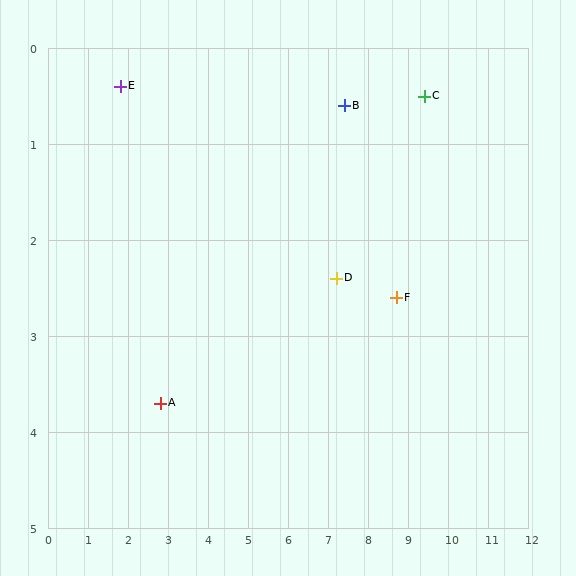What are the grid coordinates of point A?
Point A is at approximately (2.8, 3.7).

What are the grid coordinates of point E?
Point E is at approximately (1.8, 0.4).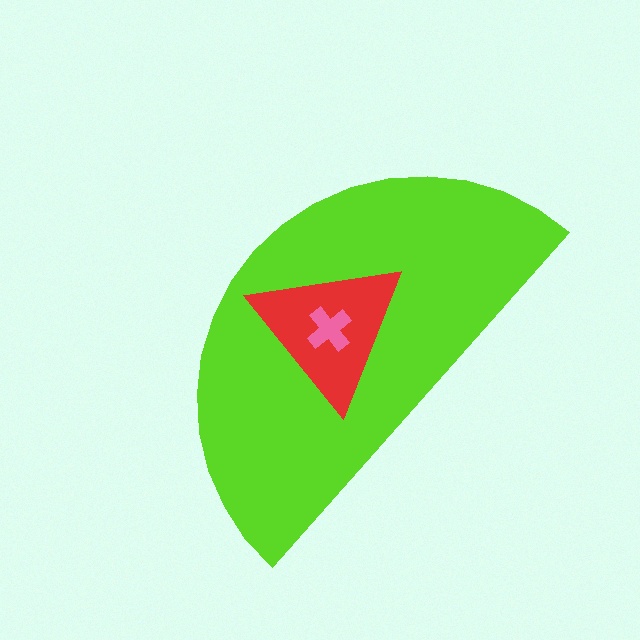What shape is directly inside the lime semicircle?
The red triangle.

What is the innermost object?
The pink cross.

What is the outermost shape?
The lime semicircle.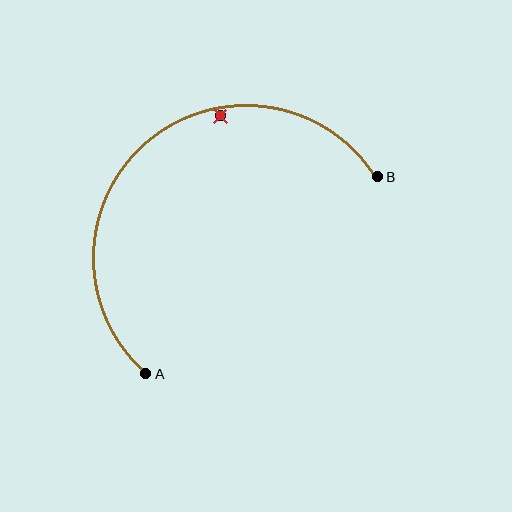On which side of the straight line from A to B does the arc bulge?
The arc bulges above and to the left of the straight line connecting A and B.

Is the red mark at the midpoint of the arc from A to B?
No — the red mark does not lie on the arc at all. It sits slightly inside the curve.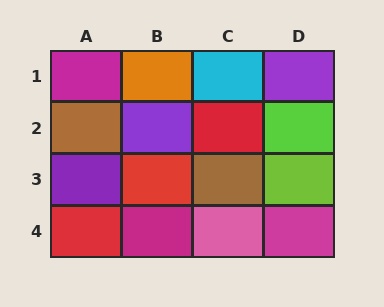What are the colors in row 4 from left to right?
Red, magenta, pink, magenta.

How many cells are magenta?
3 cells are magenta.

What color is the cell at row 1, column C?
Cyan.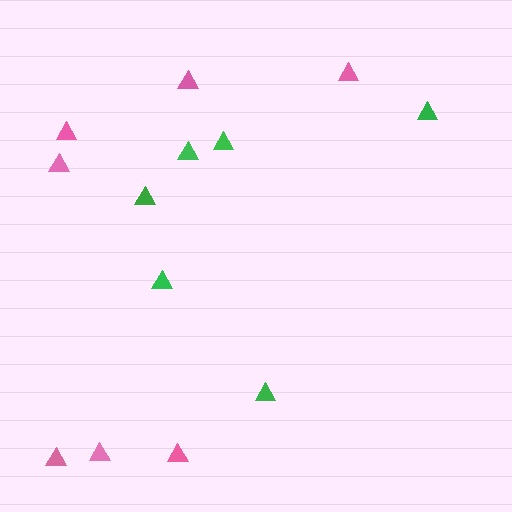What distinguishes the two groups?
There are 2 groups: one group of green triangles (6) and one group of pink triangles (7).